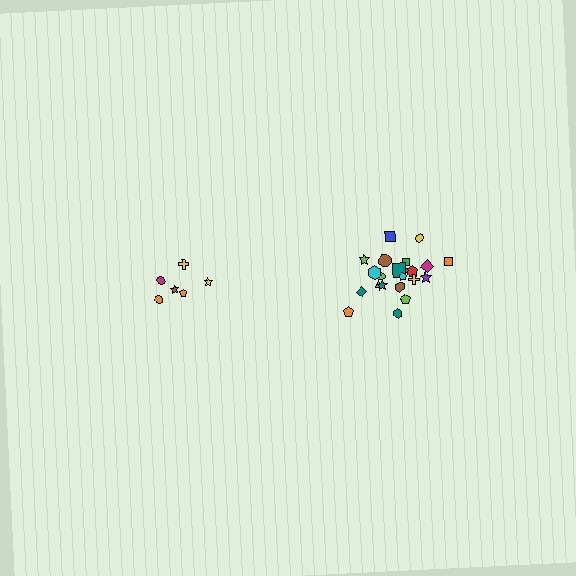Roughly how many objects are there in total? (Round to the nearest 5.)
Roughly 30 objects in total.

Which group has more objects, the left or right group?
The right group.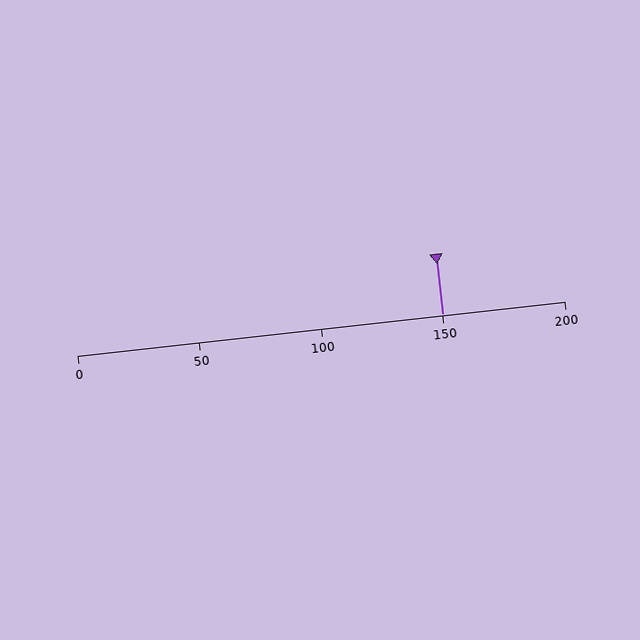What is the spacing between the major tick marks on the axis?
The major ticks are spaced 50 apart.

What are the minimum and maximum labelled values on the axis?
The axis runs from 0 to 200.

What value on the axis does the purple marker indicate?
The marker indicates approximately 150.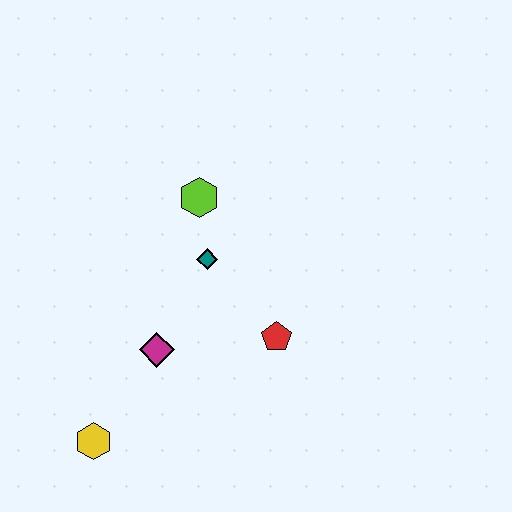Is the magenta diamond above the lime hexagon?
No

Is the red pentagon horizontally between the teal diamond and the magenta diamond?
No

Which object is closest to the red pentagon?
The teal diamond is closest to the red pentagon.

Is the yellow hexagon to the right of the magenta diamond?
No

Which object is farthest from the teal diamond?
The yellow hexagon is farthest from the teal diamond.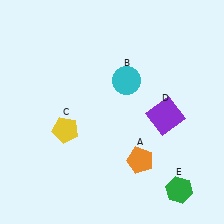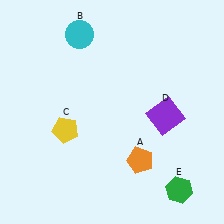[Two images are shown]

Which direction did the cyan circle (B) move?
The cyan circle (B) moved up.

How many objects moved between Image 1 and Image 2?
1 object moved between the two images.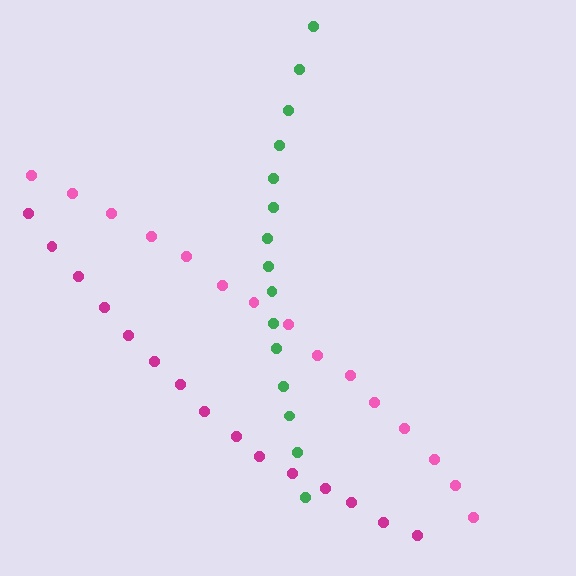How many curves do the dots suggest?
There are 3 distinct paths.